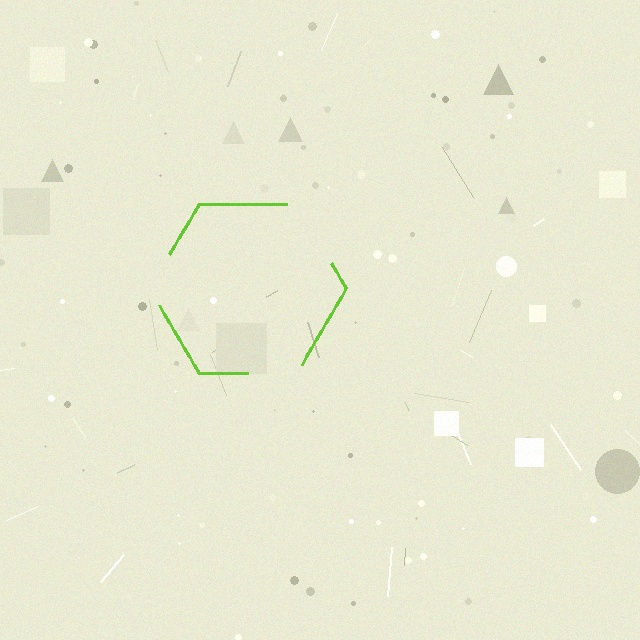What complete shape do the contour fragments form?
The contour fragments form a hexagon.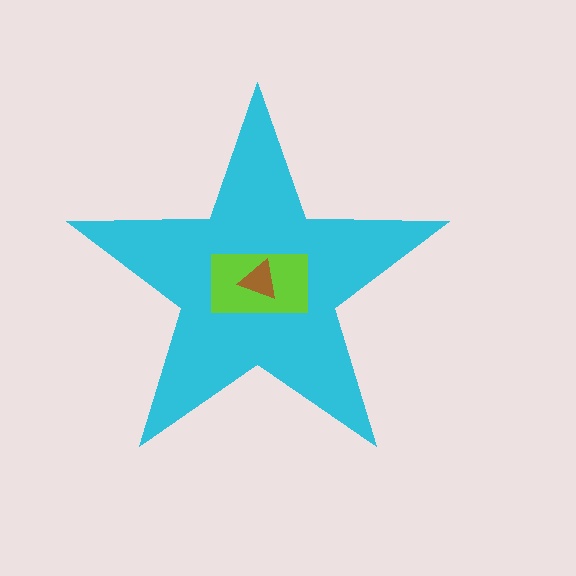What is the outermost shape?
The cyan star.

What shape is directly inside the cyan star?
The lime rectangle.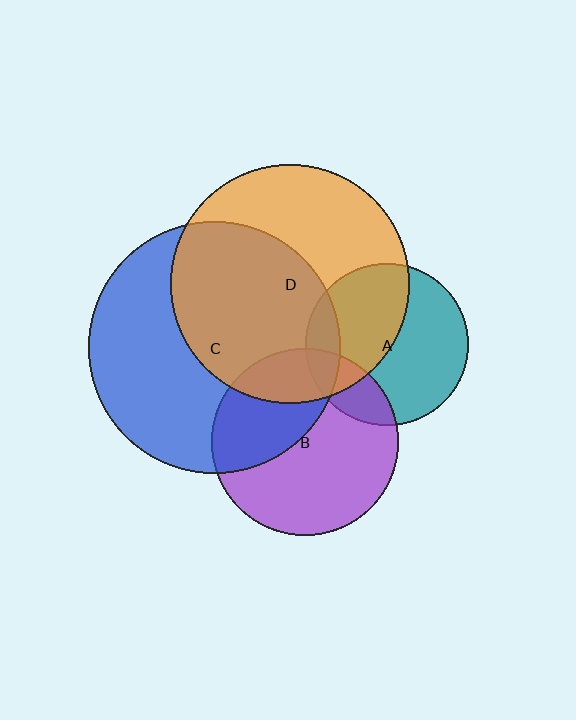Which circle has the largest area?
Circle C (blue).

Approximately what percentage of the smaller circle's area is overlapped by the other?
Approximately 15%.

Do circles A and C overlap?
Yes.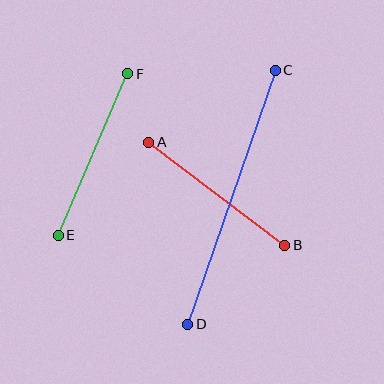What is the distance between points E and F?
The distance is approximately 176 pixels.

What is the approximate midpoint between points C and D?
The midpoint is at approximately (231, 197) pixels.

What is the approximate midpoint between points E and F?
The midpoint is at approximately (93, 155) pixels.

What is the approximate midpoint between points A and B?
The midpoint is at approximately (217, 194) pixels.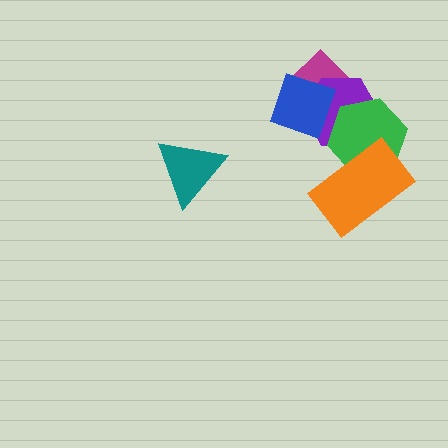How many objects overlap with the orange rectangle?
1 object overlaps with the orange rectangle.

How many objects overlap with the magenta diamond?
2 objects overlap with the magenta diamond.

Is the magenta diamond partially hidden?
Yes, it is partially covered by another shape.